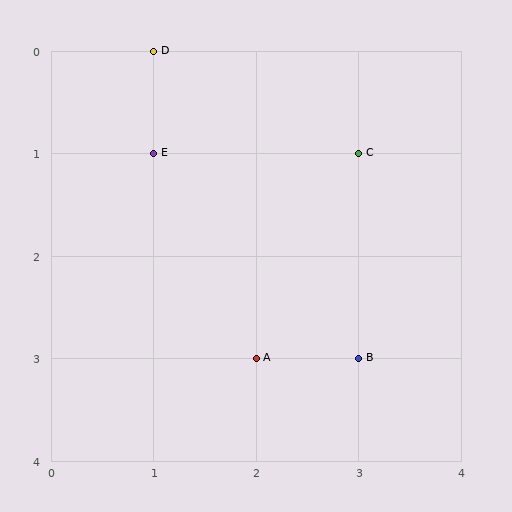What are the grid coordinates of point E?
Point E is at grid coordinates (1, 1).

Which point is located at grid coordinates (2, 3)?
Point A is at (2, 3).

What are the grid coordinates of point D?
Point D is at grid coordinates (1, 0).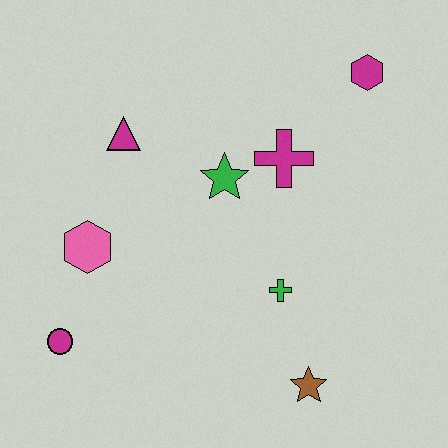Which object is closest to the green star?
The magenta cross is closest to the green star.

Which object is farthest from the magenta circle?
The magenta hexagon is farthest from the magenta circle.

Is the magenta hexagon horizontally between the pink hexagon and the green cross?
No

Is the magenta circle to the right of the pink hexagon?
No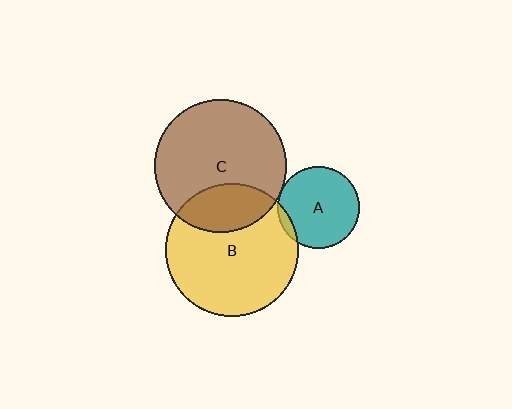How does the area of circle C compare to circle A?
Approximately 2.6 times.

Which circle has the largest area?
Circle B (yellow).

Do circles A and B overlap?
Yes.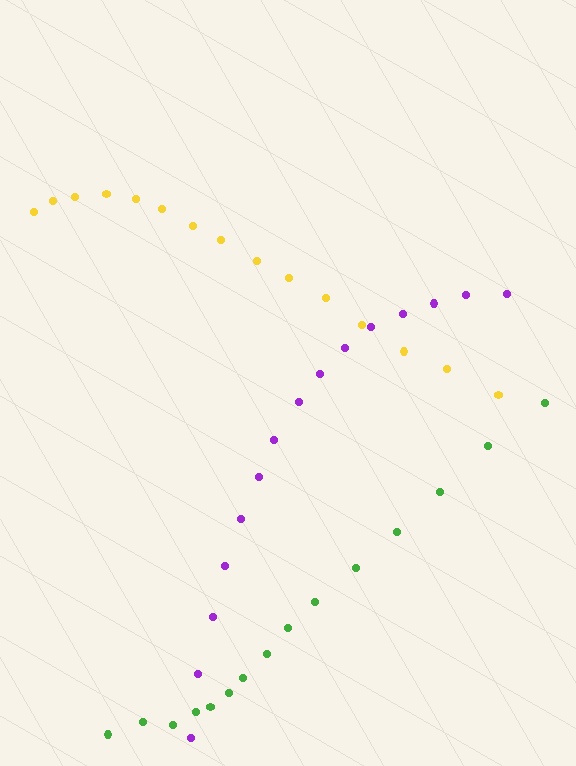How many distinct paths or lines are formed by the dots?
There are 3 distinct paths.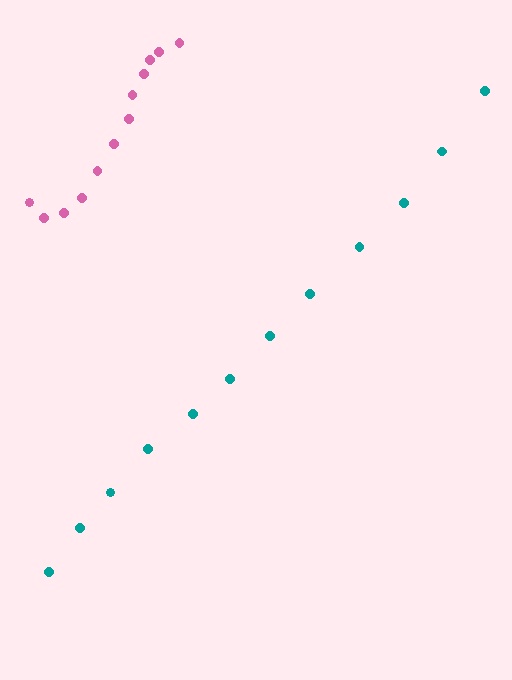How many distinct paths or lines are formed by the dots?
There are 2 distinct paths.